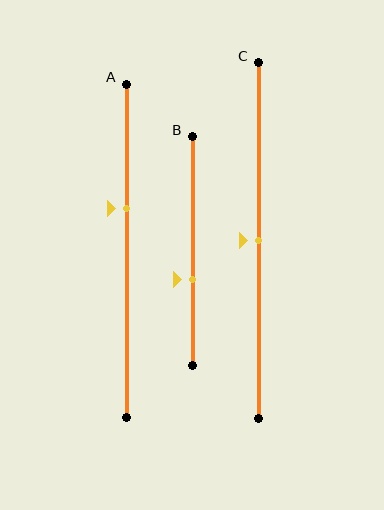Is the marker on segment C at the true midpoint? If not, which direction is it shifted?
Yes, the marker on segment C is at the true midpoint.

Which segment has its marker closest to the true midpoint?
Segment C has its marker closest to the true midpoint.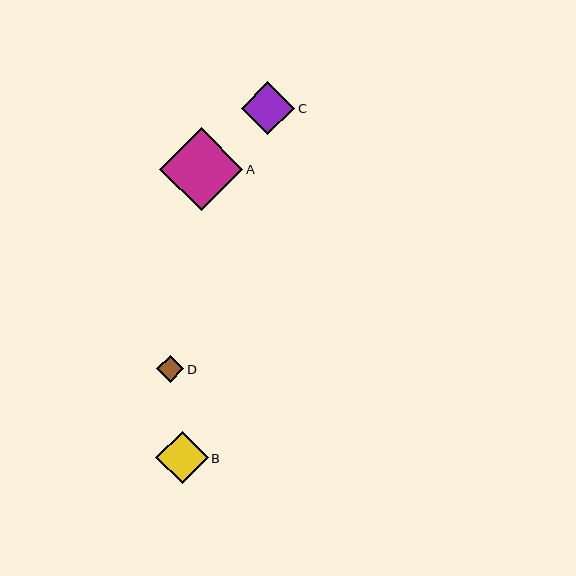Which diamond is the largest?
Diamond A is the largest with a size of approximately 83 pixels.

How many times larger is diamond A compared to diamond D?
Diamond A is approximately 3.1 times the size of diamond D.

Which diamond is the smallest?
Diamond D is the smallest with a size of approximately 27 pixels.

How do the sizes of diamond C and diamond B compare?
Diamond C and diamond B are approximately the same size.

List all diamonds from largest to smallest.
From largest to smallest: A, C, B, D.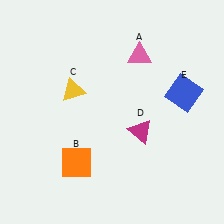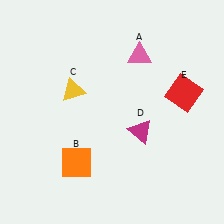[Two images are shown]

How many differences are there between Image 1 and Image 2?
There is 1 difference between the two images.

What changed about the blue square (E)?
In Image 1, E is blue. In Image 2, it changed to red.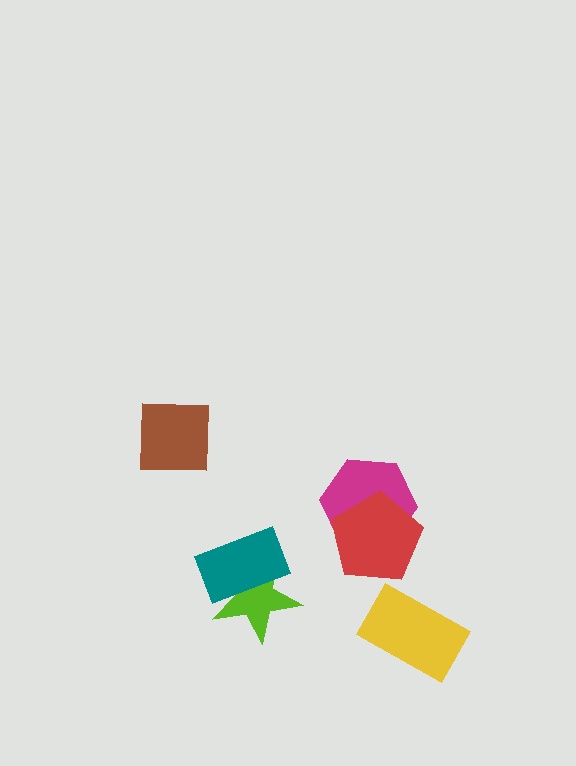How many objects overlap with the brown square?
0 objects overlap with the brown square.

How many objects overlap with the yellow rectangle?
0 objects overlap with the yellow rectangle.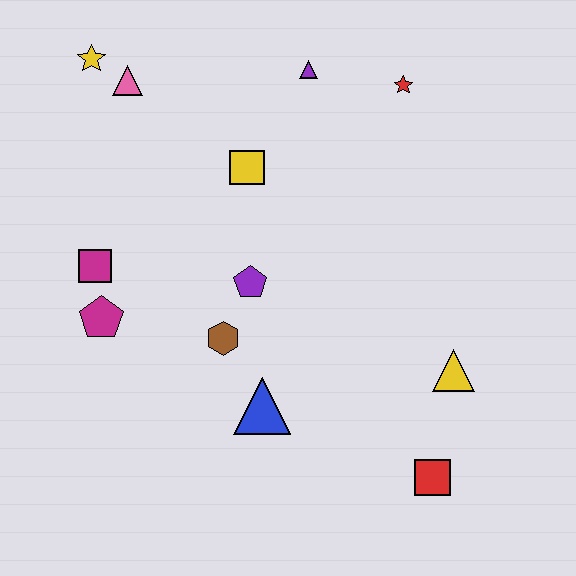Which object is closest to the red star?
The purple triangle is closest to the red star.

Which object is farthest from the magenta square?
The red square is farthest from the magenta square.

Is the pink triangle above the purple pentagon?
Yes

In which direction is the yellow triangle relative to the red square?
The yellow triangle is above the red square.